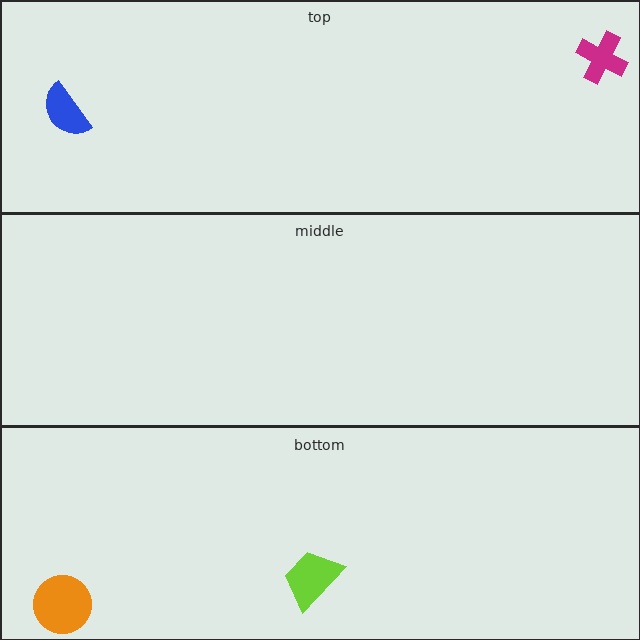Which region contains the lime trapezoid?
The bottom region.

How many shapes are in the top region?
2.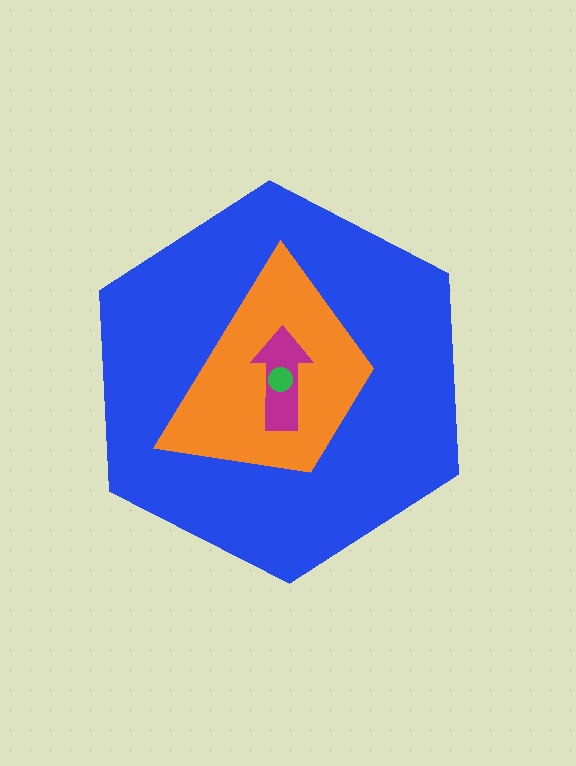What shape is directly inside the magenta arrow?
The green circle.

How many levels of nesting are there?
4.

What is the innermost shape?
The green circle.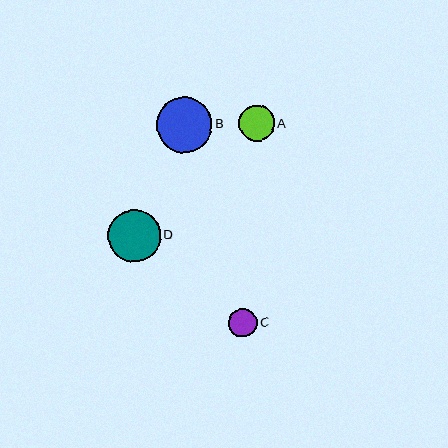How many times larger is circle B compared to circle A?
Circle B is approximately 1.5 times the size of circle A.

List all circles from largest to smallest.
From largest to smallest: B, D, A, C.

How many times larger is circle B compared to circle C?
Circle B is approximately 1.9 times the size of circle C.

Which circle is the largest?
Circle B is the largest with a size of approximately 55 pixels.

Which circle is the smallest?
Circle C is the smallest with a size of approximately 29 pixels.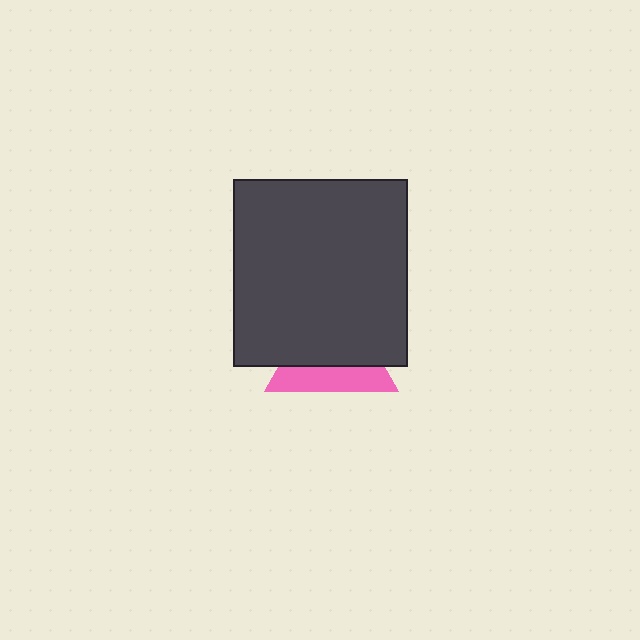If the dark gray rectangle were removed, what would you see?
You would see the complete pink triangle.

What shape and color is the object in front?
The object in front is a dark gray rectangle.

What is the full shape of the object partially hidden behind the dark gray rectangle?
The partially hidden object is a pink triangle.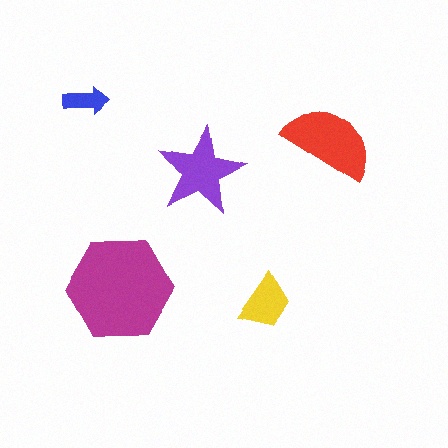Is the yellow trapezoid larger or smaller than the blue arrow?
Larger.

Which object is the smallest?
The blue arrow.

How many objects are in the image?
There are 5 objects in the image.